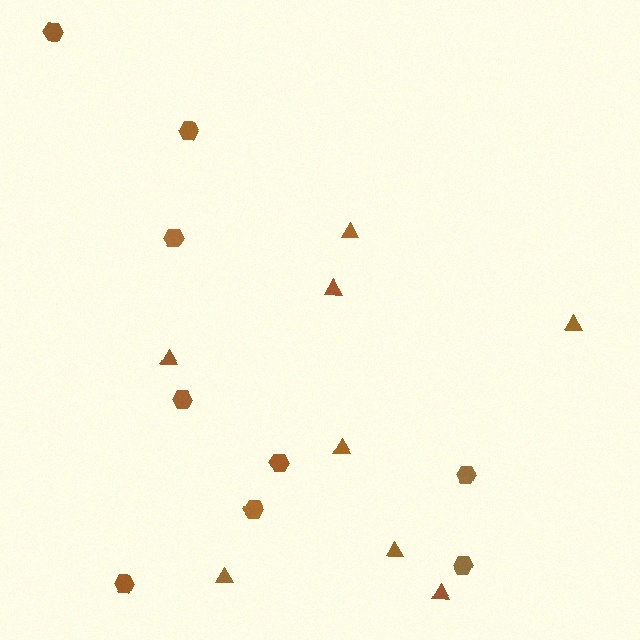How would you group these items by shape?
There are 2 groups: one group of triangles (8) and one group of hexagons (9).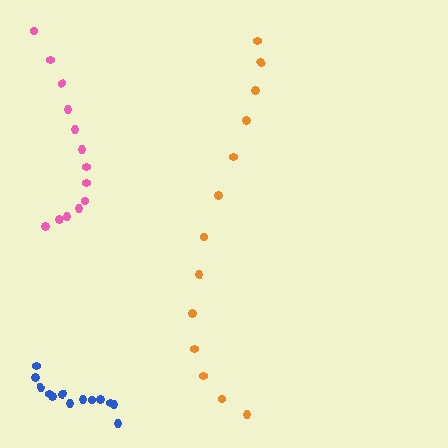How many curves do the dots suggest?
There are 3 distinct paths.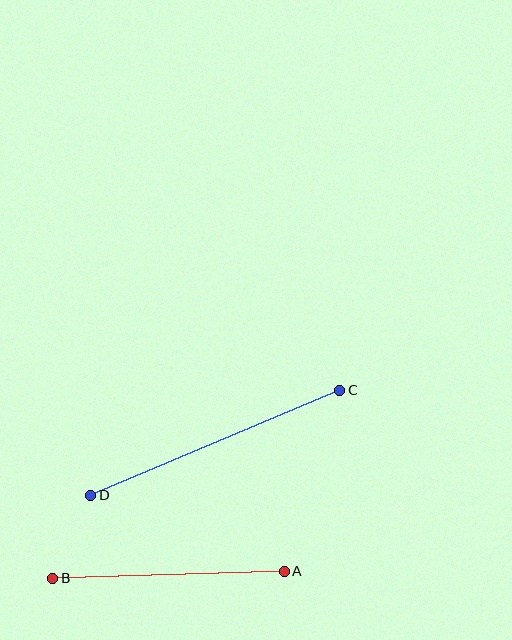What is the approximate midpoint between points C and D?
The midpoint is at approximately (215, 443) pixels.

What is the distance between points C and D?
The distance is approximately 270 pixels.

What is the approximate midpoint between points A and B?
The midpoint is at approximately (168, 575) pixels.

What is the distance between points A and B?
The distance is approximately 232 pixels.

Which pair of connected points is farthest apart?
Points C and D are farthest apart.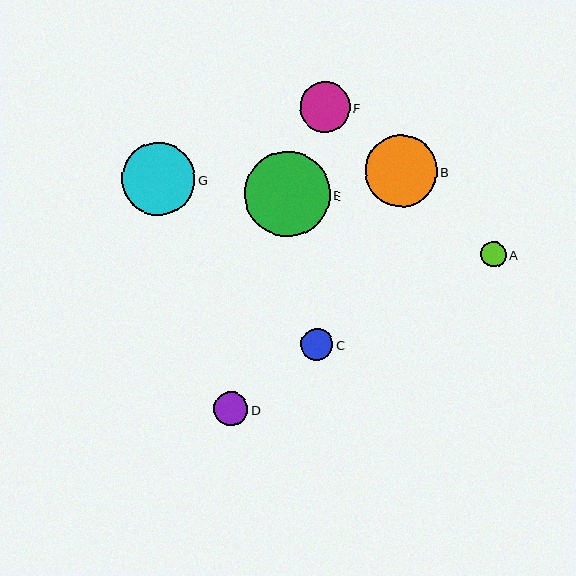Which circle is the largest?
Circle E is the largest with a size of approximately 85 pixels.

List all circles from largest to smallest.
From largest to smallest: E, G, B, F, D, C, A.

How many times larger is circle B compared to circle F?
Circle B is approximately 1.4 times the size of circle F.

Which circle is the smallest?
Circle A is the smallest with a size of approximately 25 pixels.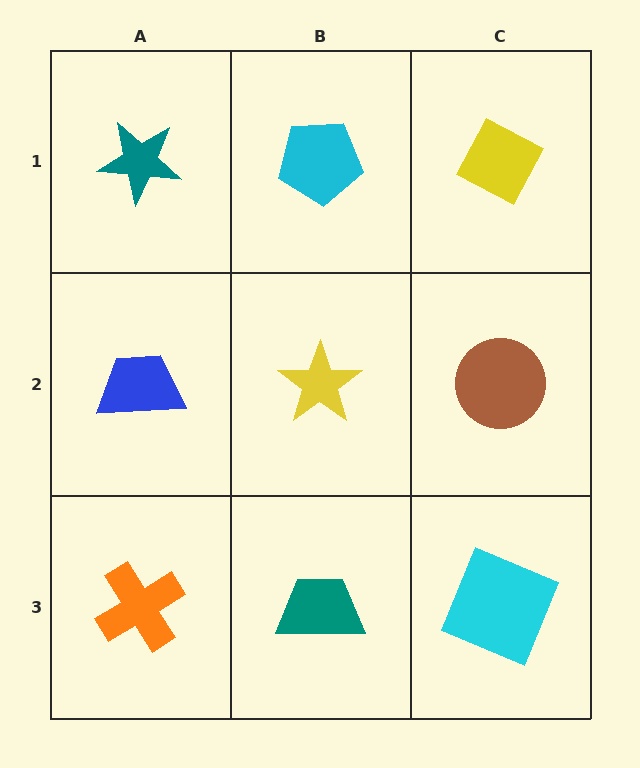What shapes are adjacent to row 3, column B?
A yellow star (row 2, column B), an orange cross (row 3, column A), a cyan square (row 3, column C).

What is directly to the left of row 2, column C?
A yellow star.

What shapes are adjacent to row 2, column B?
A cyan pentagon (row 1, column B), a teal trapezoid (row 3, column B), a blue trapezoid (row 2, column A), a brown circle (row 2, column C).